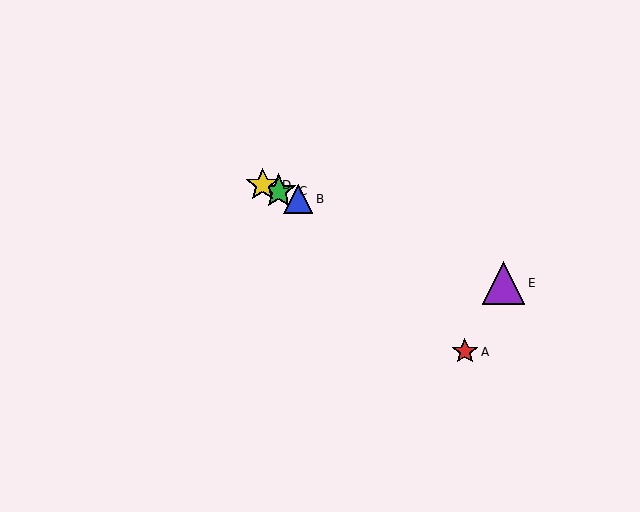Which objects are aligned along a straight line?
Objects B, C, D, E are aligned along a straight line.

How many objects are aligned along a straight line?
4 objects (B, C, D, E) are aligned along a straight line.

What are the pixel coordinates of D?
Object D is at (263, 185).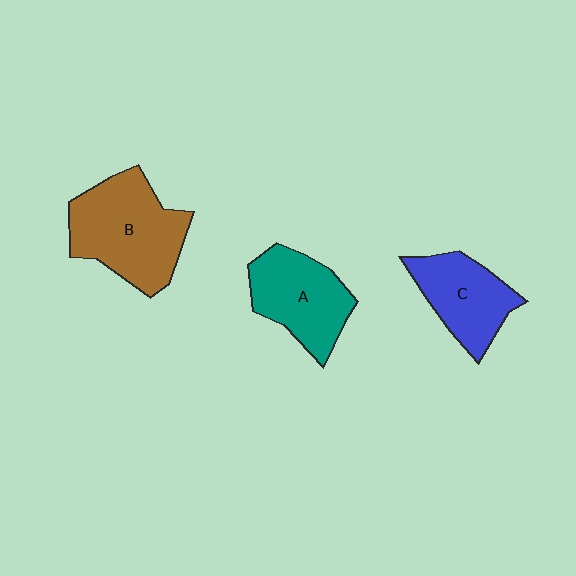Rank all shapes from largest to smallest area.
From largest to smallest: B (brown), A (teal), C (blue).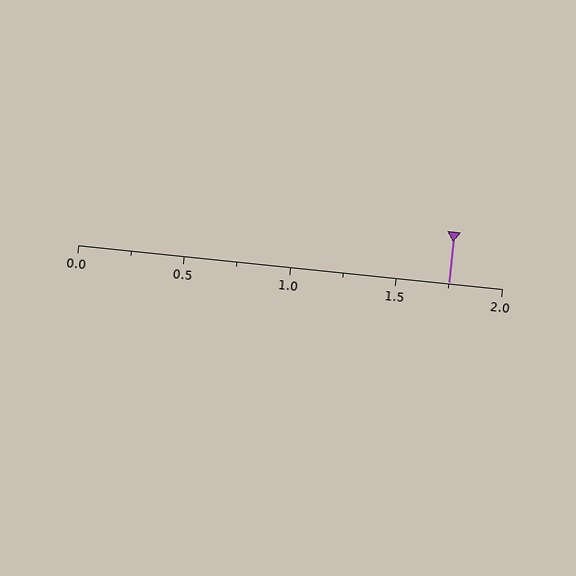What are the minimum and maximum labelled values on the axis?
The axis runs from 0.0 to 2.0.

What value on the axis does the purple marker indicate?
The marker indicates approximately 1.75.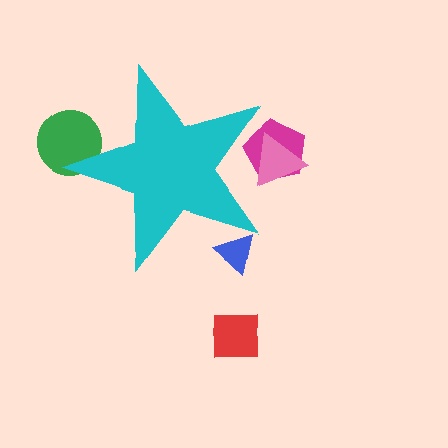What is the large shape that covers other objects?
A cyan star.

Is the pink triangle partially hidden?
Yes, the pink triangle is partially hidden behind the cyan star.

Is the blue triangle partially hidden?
Yes, the blue triangle is partially hidden behind the cyan star.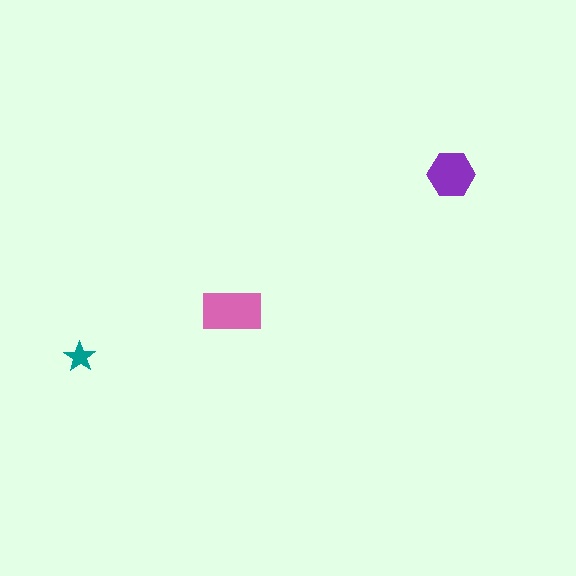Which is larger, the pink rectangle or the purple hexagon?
The pink rectangle.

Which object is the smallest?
The teal star.